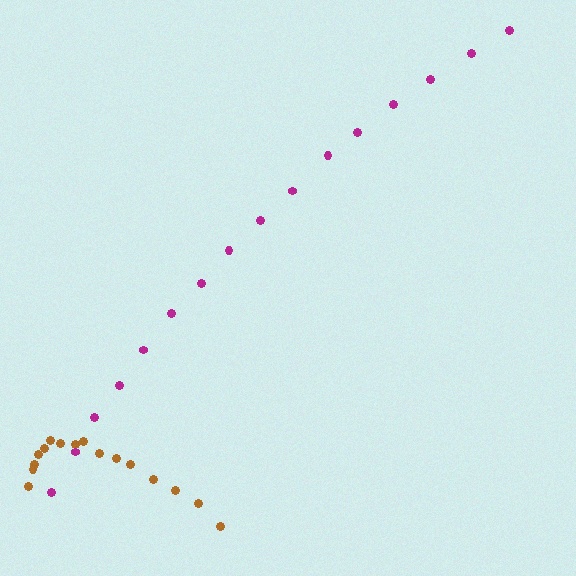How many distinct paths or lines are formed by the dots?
There are 2 distinct paths.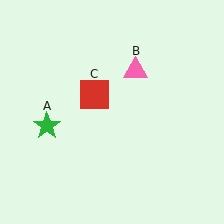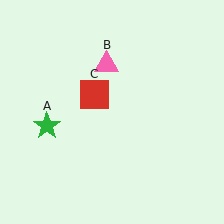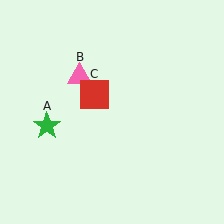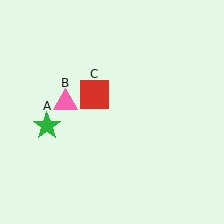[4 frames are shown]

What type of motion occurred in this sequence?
The pink triangle (object B) rotated counterclockwise around the center of the scene.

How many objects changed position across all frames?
1 object changed position: pink triangle (object B).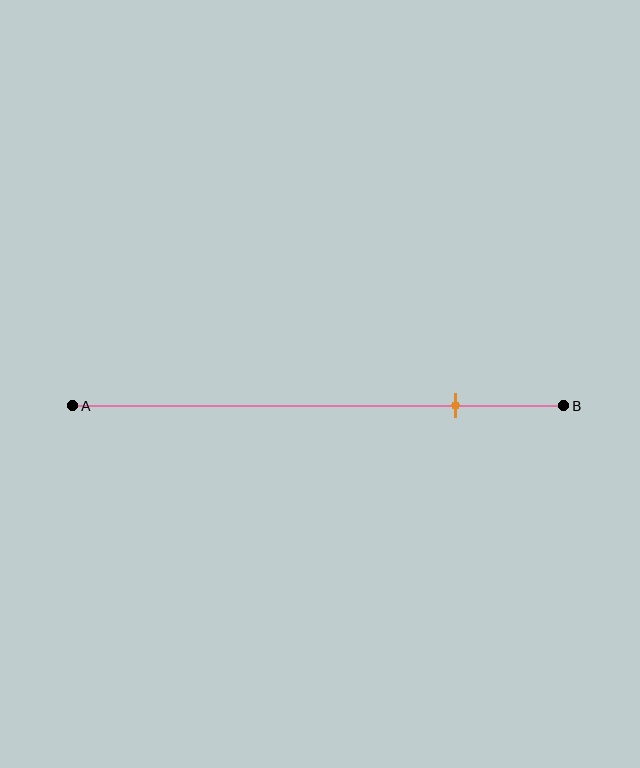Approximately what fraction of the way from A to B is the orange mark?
The orange mark is approximately 80% of the way from A to B.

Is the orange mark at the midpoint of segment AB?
No, the mark is at about 80% from A, not at the 50% midpoint.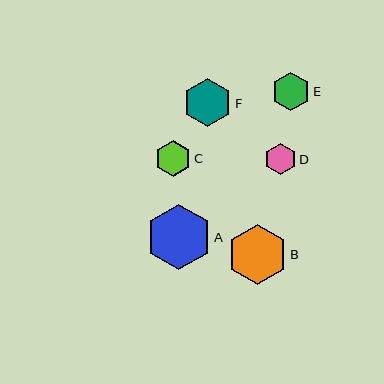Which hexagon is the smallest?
Hexagon D is the smallest with a size of approximately 31 pixels.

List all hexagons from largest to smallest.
From largest to smallest: A, B, F, E, C, D.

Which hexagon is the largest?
Hexagon A is the largest with a size of approximately 65 pixels.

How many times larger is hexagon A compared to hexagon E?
Hexagon A is approximately 1.7 times the size of hexagon E.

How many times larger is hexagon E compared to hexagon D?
Hexagon E is approximately 1.2 times the size of hexagon D.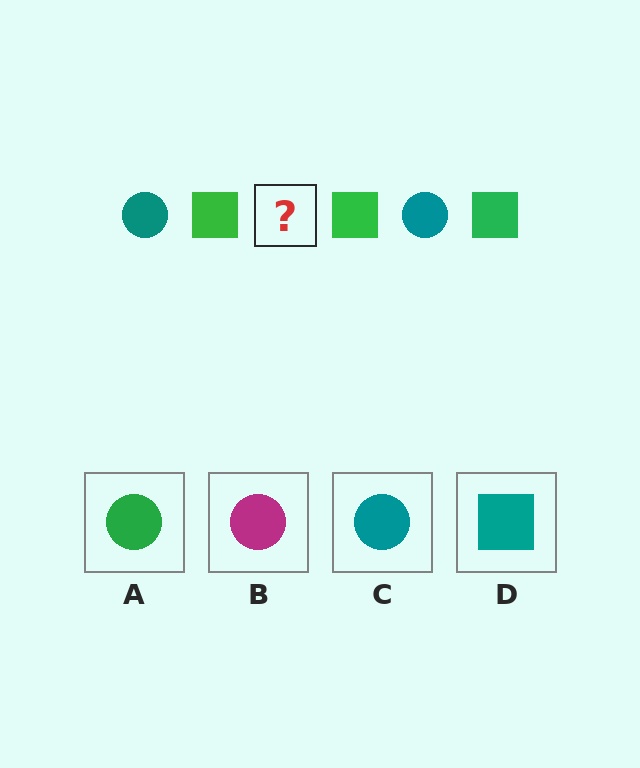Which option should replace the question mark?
Option C.